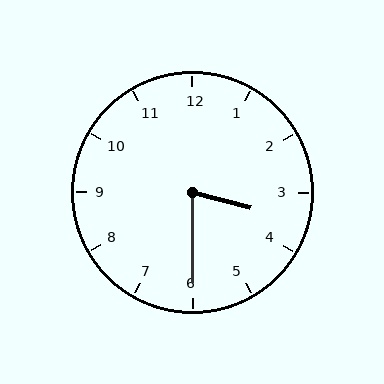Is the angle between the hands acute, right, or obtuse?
It is acute.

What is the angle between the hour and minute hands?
Approximately 75 degrees.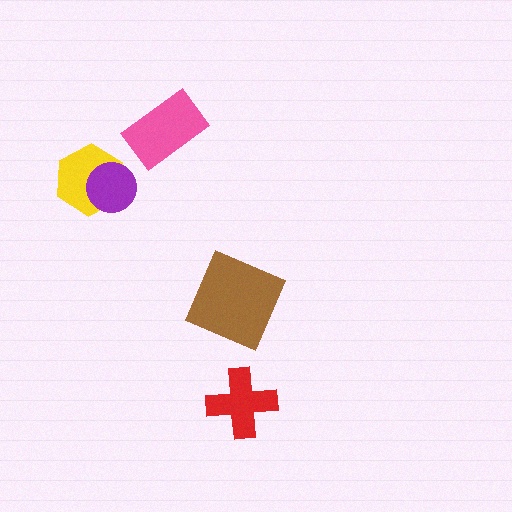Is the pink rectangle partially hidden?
No, no other shape covers it.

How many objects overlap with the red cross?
0 objects overlap with the red cross.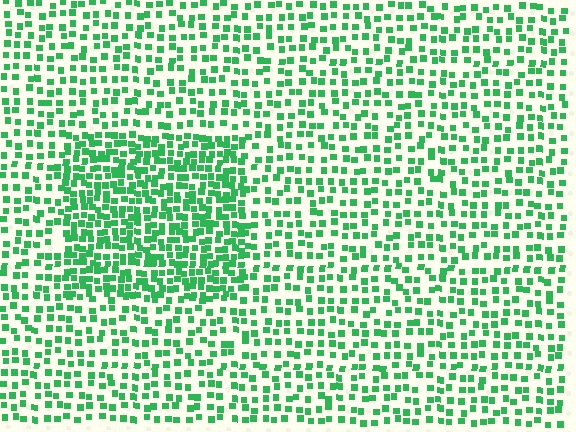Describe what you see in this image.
The image contains small green elements arranged at two different densities. A rectangle-shaped region is visible where the elements are more densely packed than the surrounding area.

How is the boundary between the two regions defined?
The boundary is defined by a change in element density (approximately 1.9x ratio). All elements are the same color, size, and shape.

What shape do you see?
I see a rectangle.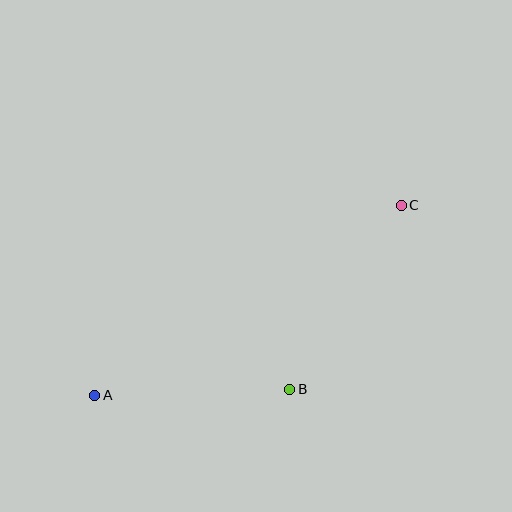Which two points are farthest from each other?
Points A and C are farthest from each other.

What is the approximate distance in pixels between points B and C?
The distance between B and C is approximately 215 pixels.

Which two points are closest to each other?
Points A and B are closest to each other.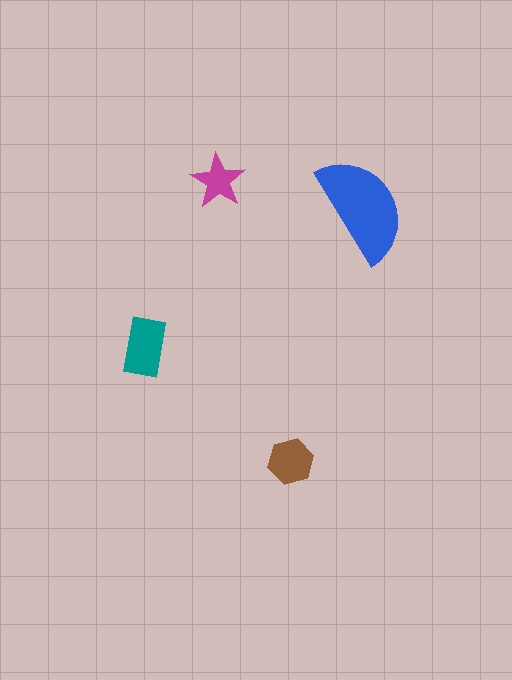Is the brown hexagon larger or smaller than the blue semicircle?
Smaller.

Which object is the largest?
The blue semicircle.